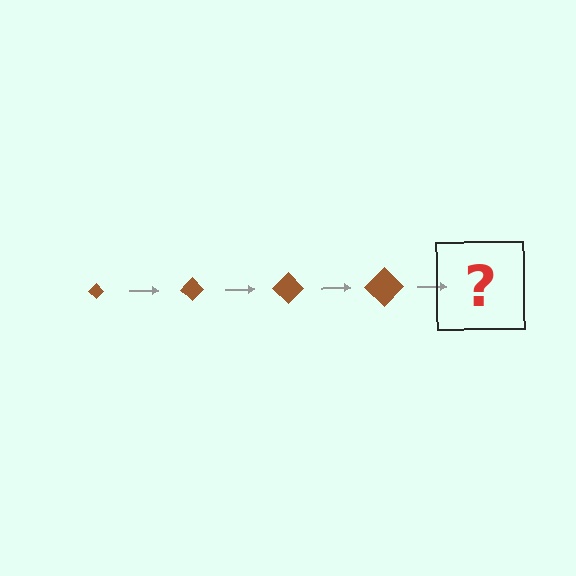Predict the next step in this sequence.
The next step is a brown diamond, larger than the previous one.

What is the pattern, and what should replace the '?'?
The pattern is that the diamond gets progressively larger each step. The '?' should be a brown diamond, larger than the previous one.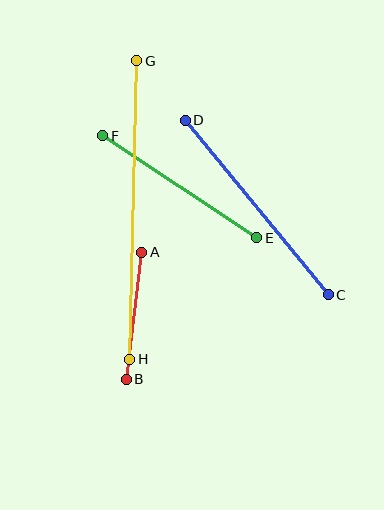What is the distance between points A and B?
The distance is approximately 128 pixels.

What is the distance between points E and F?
The distance is approximately 184 pixels.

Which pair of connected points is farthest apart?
Points G and H are farthest apart.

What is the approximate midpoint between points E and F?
The midpoint is at approximately (180, 187) pixels.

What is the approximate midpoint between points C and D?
The midpoint is at approximately (257, 207) pixels.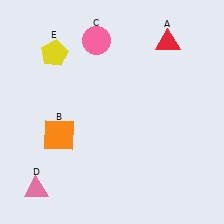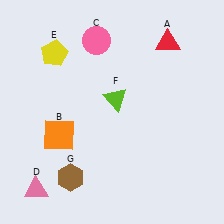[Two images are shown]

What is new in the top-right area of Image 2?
A lime triangle (F) was added in the top-right area of Image 2.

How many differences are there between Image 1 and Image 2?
There are 2 differences between the two images.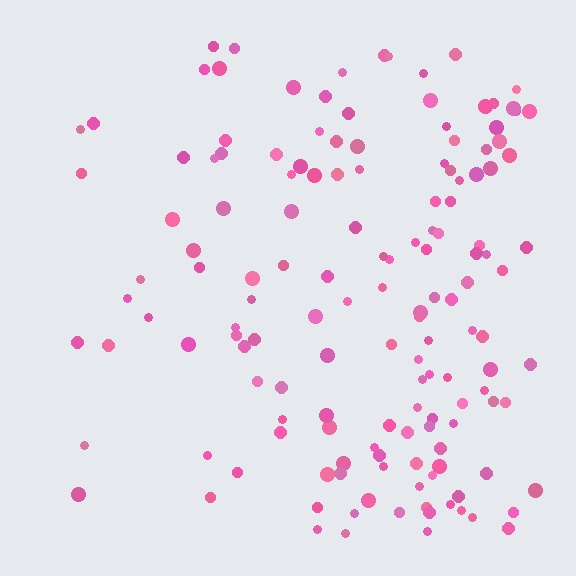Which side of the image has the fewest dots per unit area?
The left.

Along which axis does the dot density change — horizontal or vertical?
Horizontal.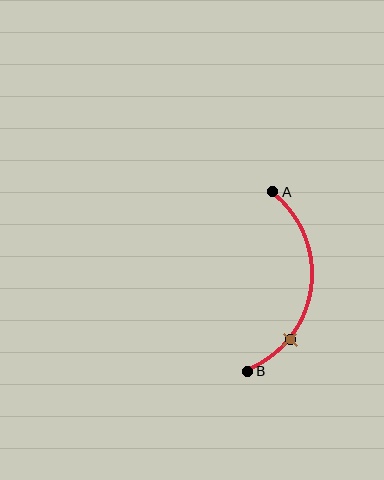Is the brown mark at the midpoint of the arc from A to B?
No. The brown mark lies on the arc but is closer to endpoint B. The arc midpoint would be at the point on the curve equidistant along the arc from both A and B.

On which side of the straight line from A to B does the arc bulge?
The arc bulges to the right of the straight line connecting A and B.